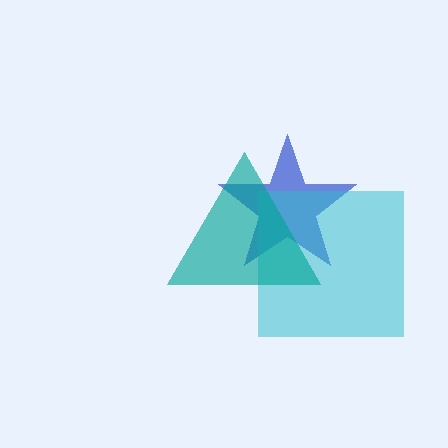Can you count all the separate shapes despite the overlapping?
Yes, there are 3 separate shapes.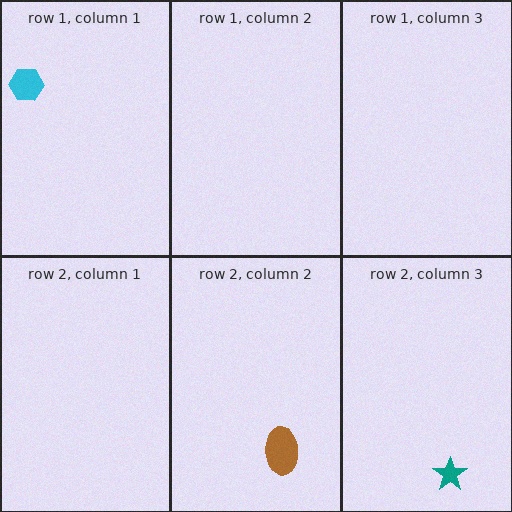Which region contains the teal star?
The row 2, column 3 region.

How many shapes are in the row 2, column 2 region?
1.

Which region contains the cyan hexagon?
The row 1, column 1 region.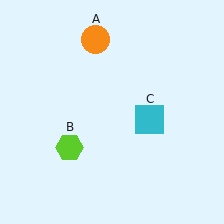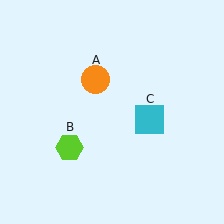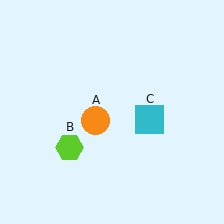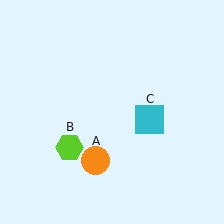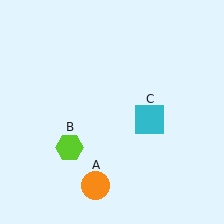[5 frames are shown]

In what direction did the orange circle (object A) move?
The orange circle (object A) moved down.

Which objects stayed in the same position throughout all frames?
Lime hexagon (object B) and cyan square (object C) remained stationary.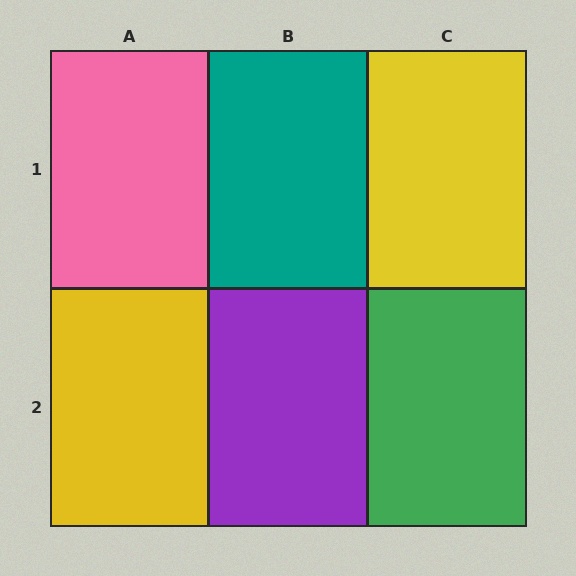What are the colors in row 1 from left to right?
Pink, teal, yellow.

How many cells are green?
1 cell is green.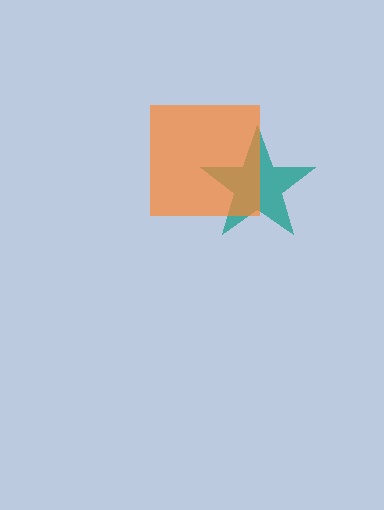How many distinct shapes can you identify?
There are 2 distinct shapes: a teal star, an orange square.